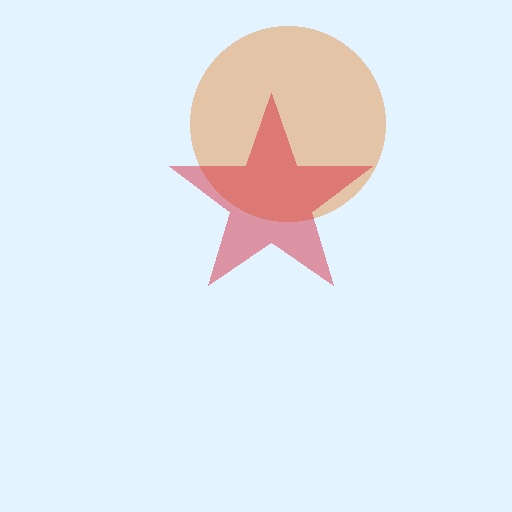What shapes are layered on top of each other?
The layered shapes are: an orange circle, a red star.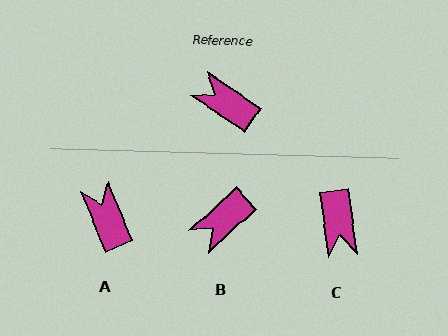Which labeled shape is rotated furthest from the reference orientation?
C, about 131 degrees away.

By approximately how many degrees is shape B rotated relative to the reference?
Approximately 76 degrees counter-clockwise.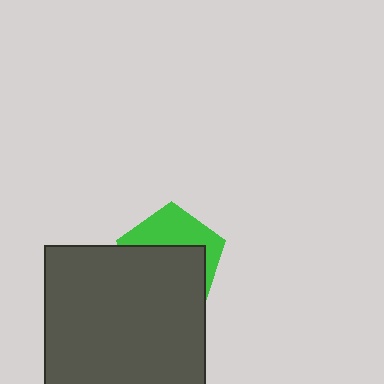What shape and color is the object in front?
The object in front is a dark gray square.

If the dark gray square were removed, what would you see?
You would see the complete green pentagon.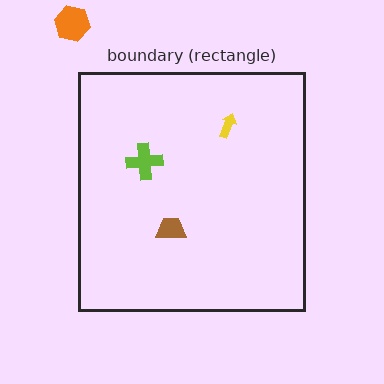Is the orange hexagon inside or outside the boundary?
Outside.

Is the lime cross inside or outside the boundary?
Inside.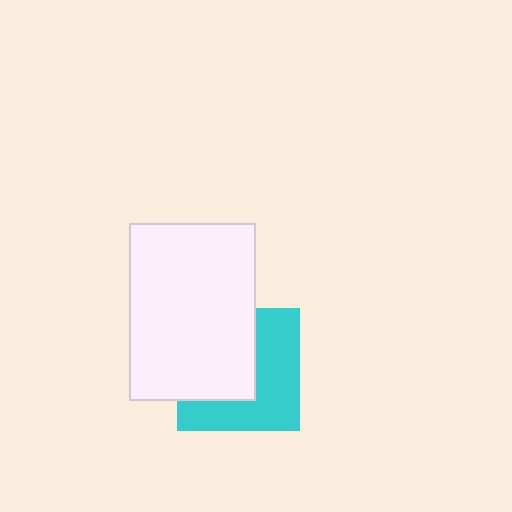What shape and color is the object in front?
The object in front is a white rectangle.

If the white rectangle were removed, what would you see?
You would see the complete cyan square.